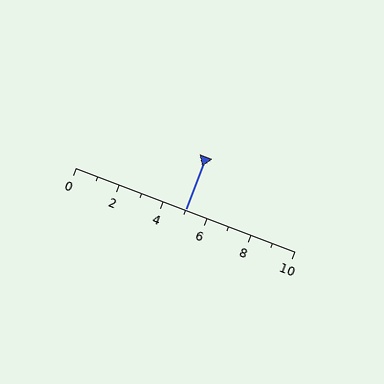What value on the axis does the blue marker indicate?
The marker indicates approximately 5.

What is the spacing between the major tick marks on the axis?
The major ticks are spaced 2 apart.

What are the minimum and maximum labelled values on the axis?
The axis runs from 0 to 10.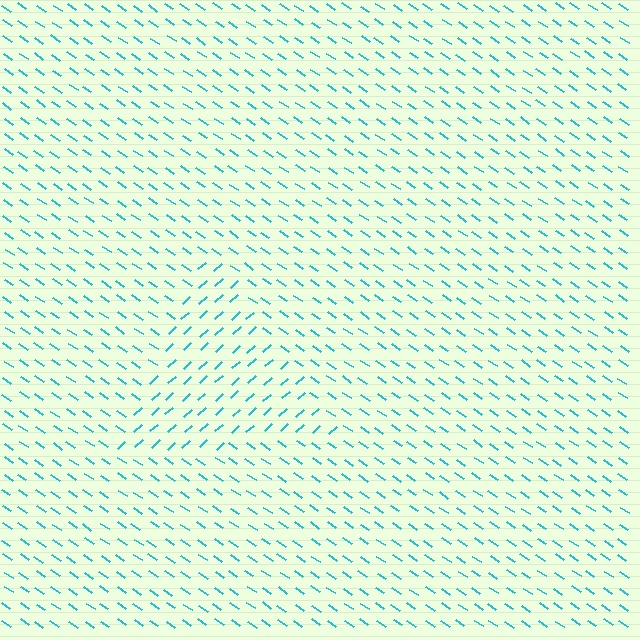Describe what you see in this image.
The image is filled with small cyan line segments. A triangle region in the image has lines oriented differently from the surrounding lines, creating a visible texture boundary.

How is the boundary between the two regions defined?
The boundary is defined purely by a change in line orientation (approximately 76 degrees difference). All lines are the same color and thickness.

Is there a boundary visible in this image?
Yes, there is a texture boundary formed by a change in line orientation.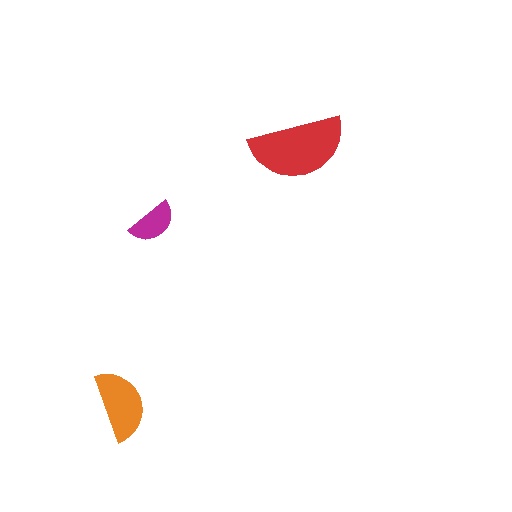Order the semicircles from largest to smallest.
the red one, the orange one, the magenta one.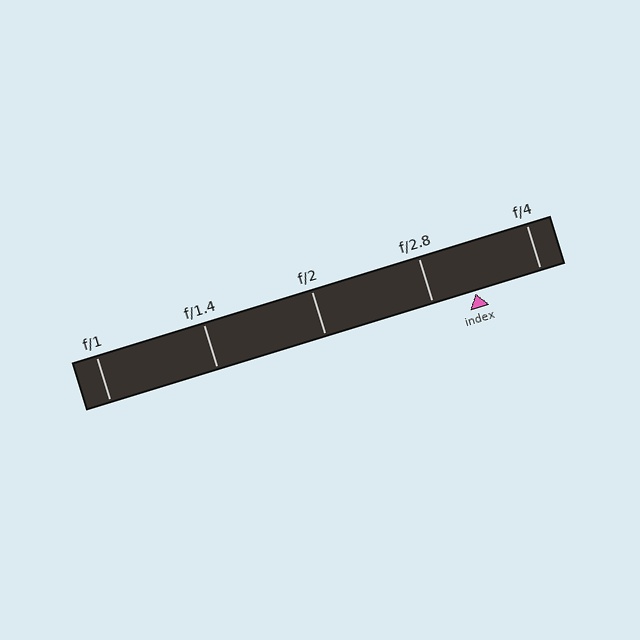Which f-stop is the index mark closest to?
The index mark is closest to f/2.8.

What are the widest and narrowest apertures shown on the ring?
The widest aperture shown is f/1 and the narrowest is f/4.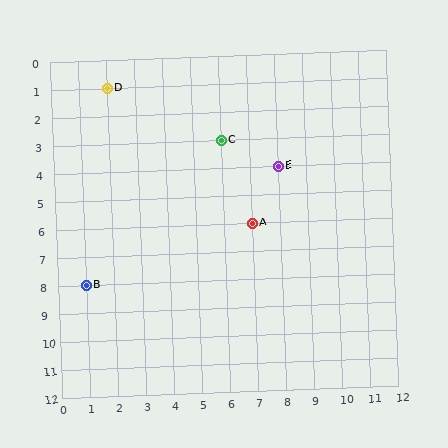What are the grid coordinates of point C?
Point C is at grid coordinates (6, 3).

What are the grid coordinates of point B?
Point B is at grid coordinates (1, 8).